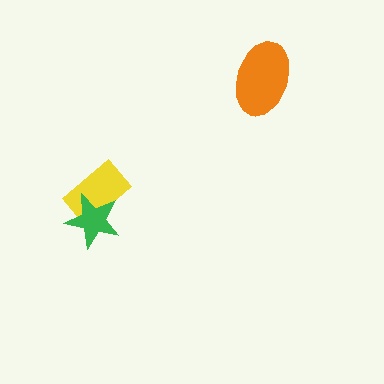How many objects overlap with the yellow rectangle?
1 object overlaps with the yellow rectangle.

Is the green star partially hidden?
No, no other shape covers it.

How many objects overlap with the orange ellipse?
0 objects overlap with the orange ellipse.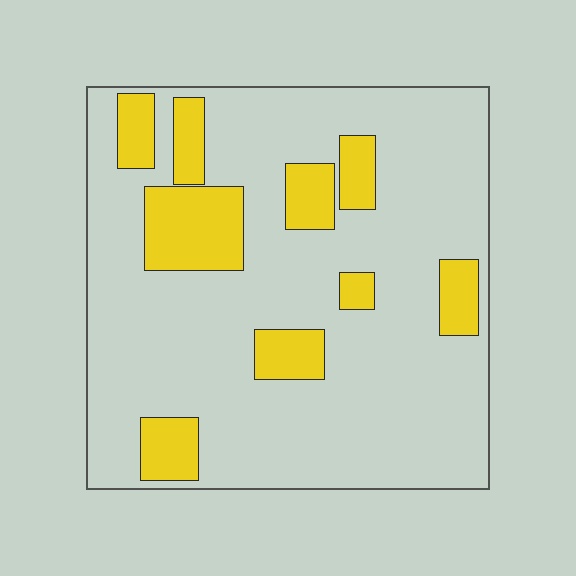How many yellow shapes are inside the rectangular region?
9.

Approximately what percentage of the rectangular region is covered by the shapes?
Approximately 20%.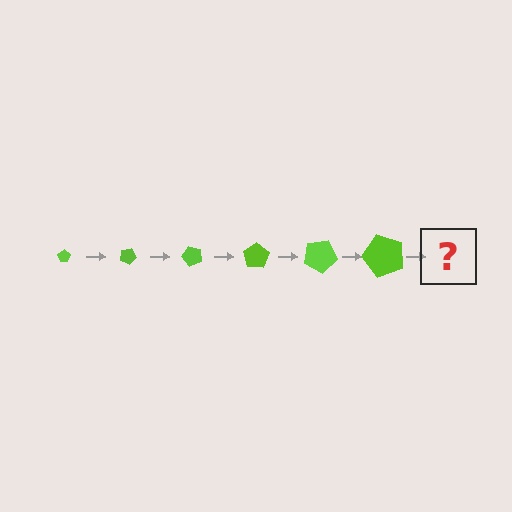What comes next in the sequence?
The next element should be a pentagon, larger than the previous one and rotated 150 degrees from the start.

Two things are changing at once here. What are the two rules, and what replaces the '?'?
The two rules are that the pentagon grows larger each step and it rotates 25 degrees each step. The '?' should be a pentagon, larger than the previous one and rotated 150 degrees from the start.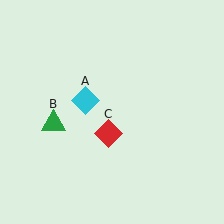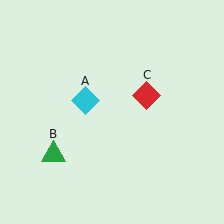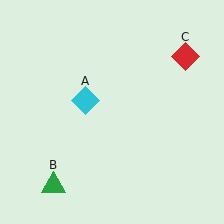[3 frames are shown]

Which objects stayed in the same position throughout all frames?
Cyan diamond (object A) remained stationary.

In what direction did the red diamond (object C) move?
The red diamond (object C) moved up and to the right.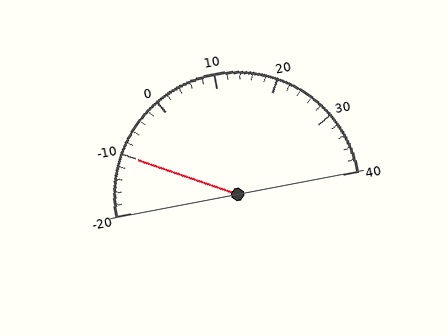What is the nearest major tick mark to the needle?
The nearest major tick mark is -10.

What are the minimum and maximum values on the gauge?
The gauge ranges from -20 to 40.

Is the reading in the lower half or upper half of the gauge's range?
The reading is in the lower half of the range (-20 to 40).